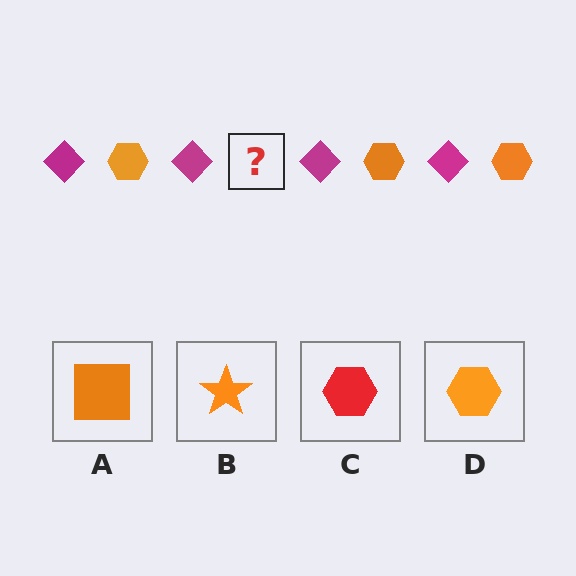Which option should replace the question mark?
Option D.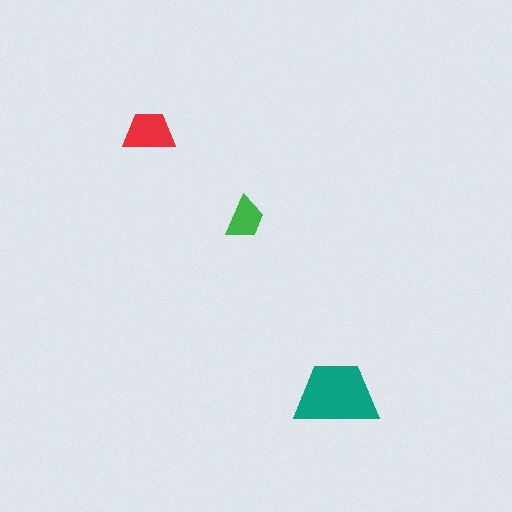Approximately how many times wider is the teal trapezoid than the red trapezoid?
About 1.5 times wider.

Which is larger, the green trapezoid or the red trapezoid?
The red one.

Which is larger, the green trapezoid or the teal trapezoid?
The teal one.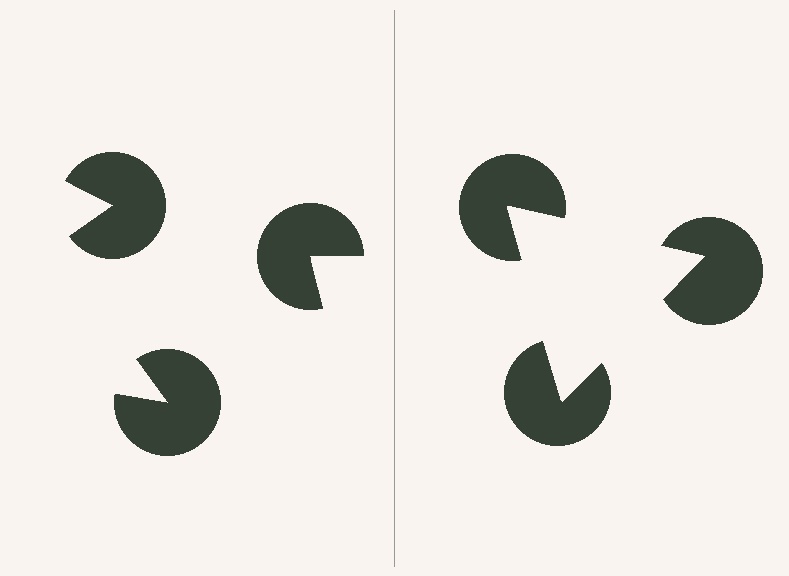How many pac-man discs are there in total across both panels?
6 — 3 on each side.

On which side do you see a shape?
An illusory triangle appears on the right side. On the left side the wedge cuts are rotated, so no coherent shape forms.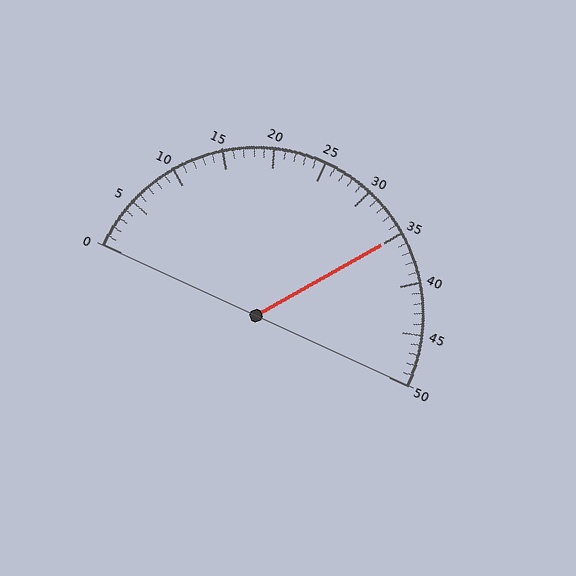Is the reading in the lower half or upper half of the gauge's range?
The reading is in the upper half of the range (0 to 50).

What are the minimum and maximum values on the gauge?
The gauge ranges from 0 to 50.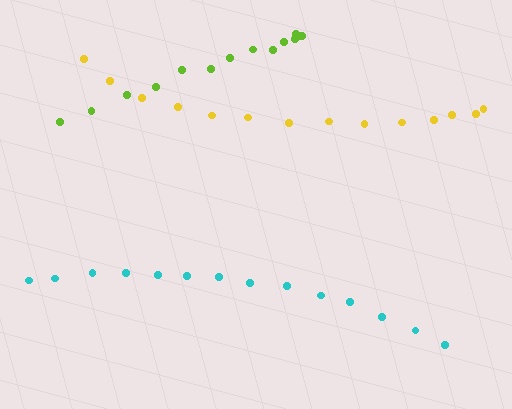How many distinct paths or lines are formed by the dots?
There are 3 distinct paths.